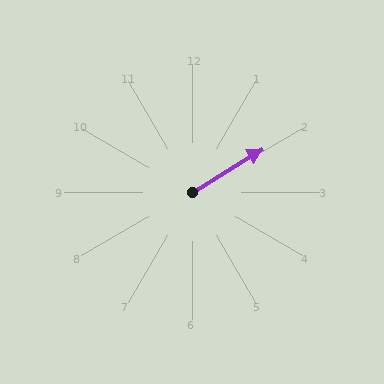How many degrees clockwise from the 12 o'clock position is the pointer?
Approximately 58 degrees.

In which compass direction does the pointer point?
Northeast.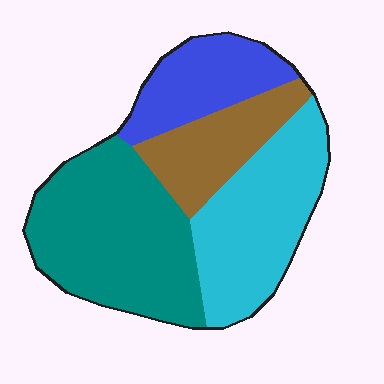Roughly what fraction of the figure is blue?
Blue takes up about one sixth (1/6) of the figure.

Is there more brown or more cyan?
Cyan.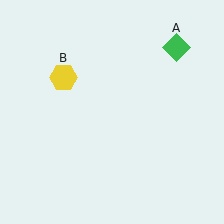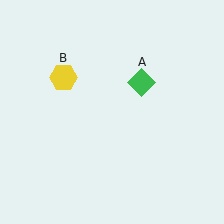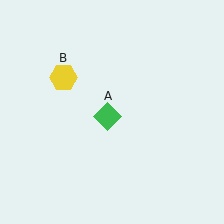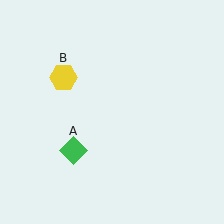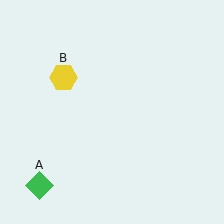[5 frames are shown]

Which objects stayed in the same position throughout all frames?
Yellow hexagon (object B) remained stationary.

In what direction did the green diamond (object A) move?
The green diamond (object A) moved down and to the left.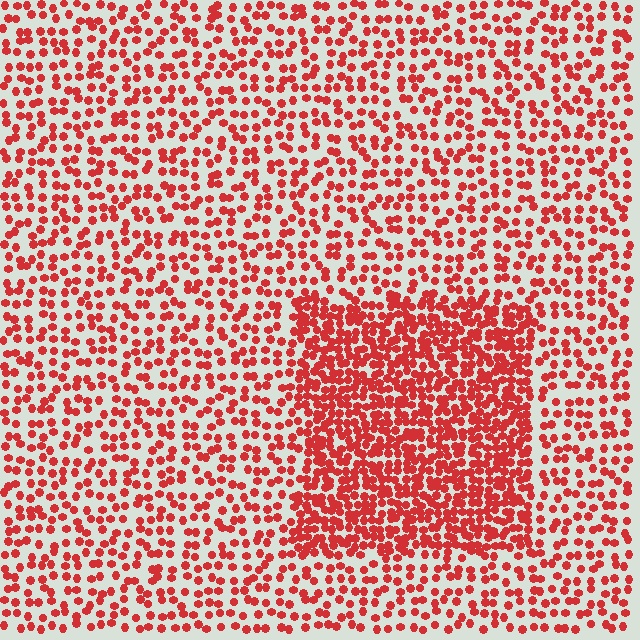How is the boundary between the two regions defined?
The boundary is defined by a change in element density (approximately 2.1x ratio). All elements are the same color, size, and shape.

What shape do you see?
I see a rectangle.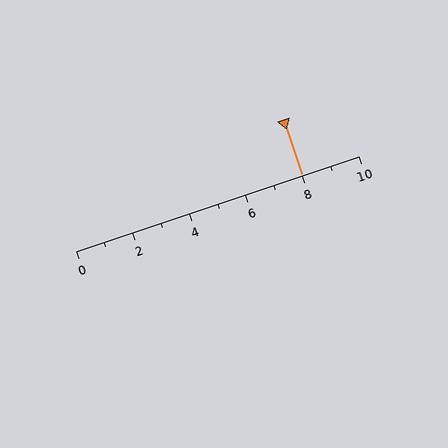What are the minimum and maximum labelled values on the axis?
The axis runs from 0 to 10.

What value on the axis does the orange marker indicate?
The marker indicates approximately 8.